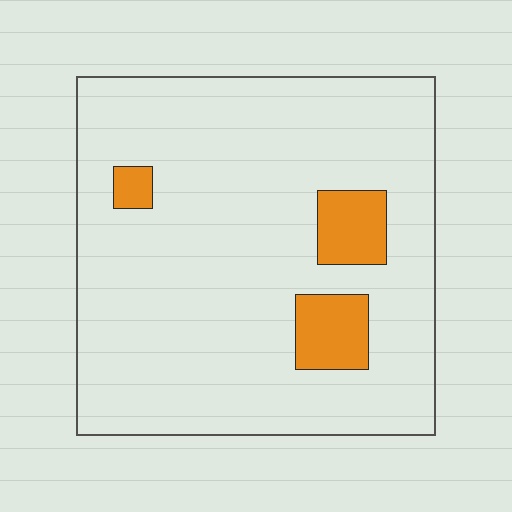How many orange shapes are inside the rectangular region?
3.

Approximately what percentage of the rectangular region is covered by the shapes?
Approximately 10%.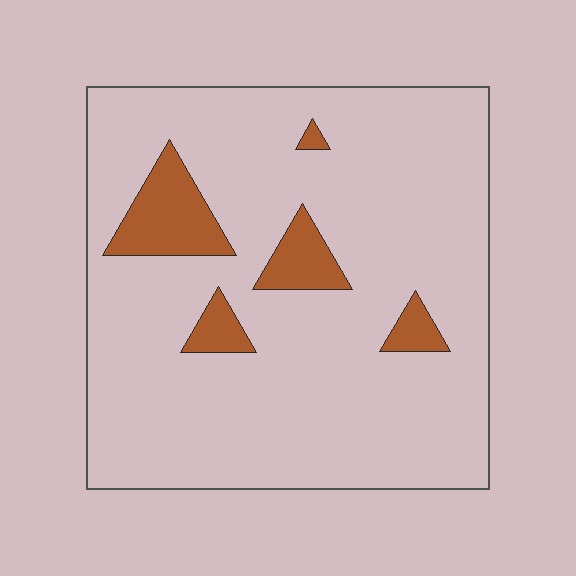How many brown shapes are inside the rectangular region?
5.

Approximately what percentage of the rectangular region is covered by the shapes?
Approximately 10%.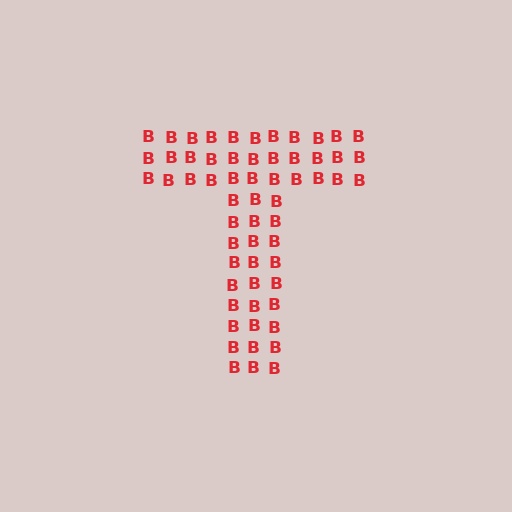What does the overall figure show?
The overall figure shows the letter T.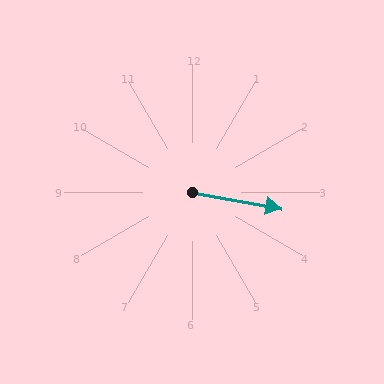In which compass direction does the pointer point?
East.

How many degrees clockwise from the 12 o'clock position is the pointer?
Approximately 100 degrees.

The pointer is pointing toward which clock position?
Roughly 3 o'clock.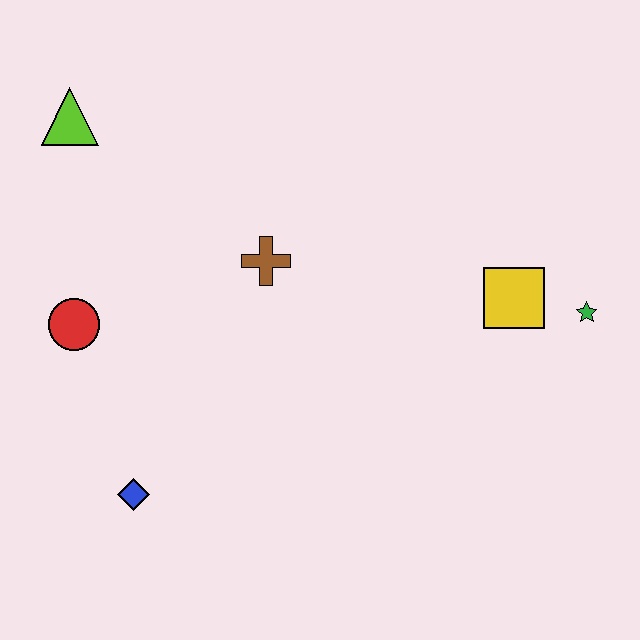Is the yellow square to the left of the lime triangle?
No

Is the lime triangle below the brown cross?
No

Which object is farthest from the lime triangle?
The green star is farthest from the lime triangle.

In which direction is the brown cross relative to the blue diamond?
The brown cross is above the blue diamond.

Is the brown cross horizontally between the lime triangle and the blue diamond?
No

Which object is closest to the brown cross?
The red circle is closest to the brown cross.